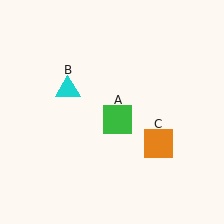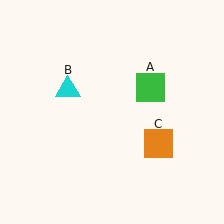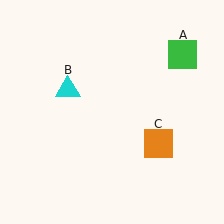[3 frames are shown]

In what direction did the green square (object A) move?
The green square (object A) moved up and to the right.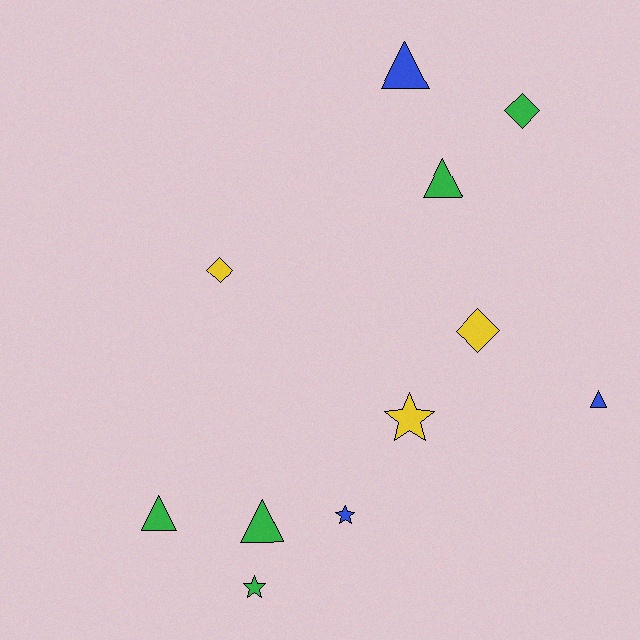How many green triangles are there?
There are 3 green triangles.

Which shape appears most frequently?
Triangle, with 5 objects.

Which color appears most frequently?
Green, with 5 objects.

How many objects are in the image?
There are 11 objects.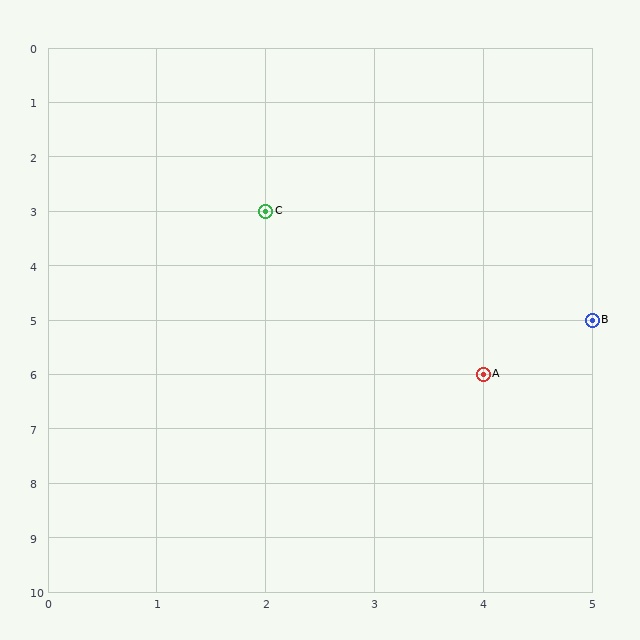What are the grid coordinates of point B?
Point B is at grid coordinates (5, 5).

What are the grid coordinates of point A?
Point A is at grid coordinates (4, 6).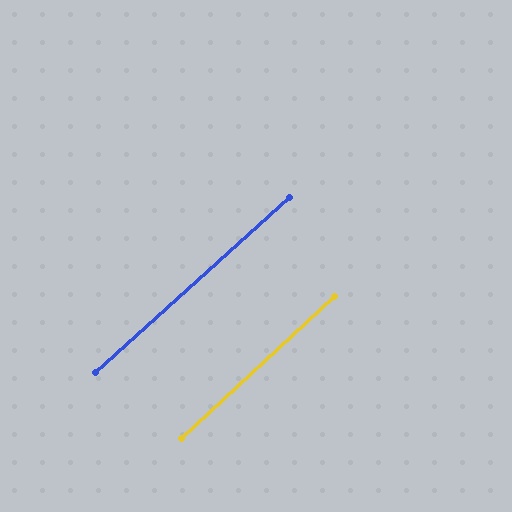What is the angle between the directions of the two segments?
Approximately 1 degree.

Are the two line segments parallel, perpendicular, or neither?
Parallel — their directions differ by only 0.7°.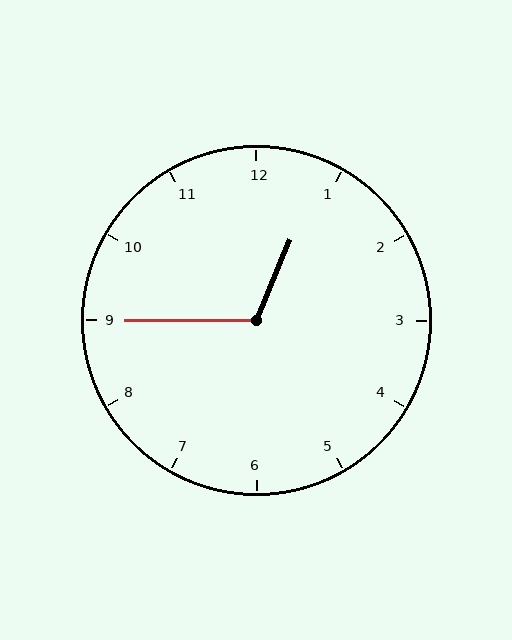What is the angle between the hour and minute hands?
Approximately 112 degrees.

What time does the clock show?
12:45.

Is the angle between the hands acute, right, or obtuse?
It is obtuse.